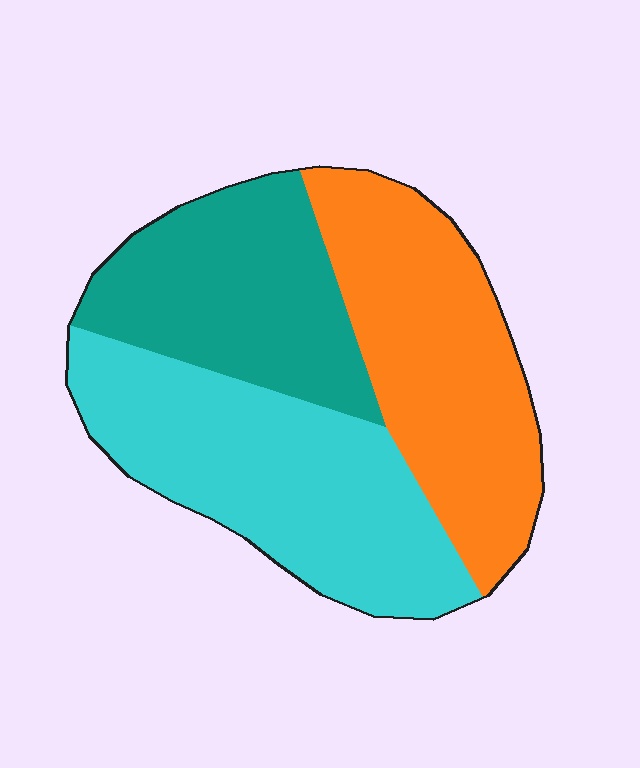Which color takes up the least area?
Teal, at roughly 30%.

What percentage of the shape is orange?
Orange covers about 35% of the shape.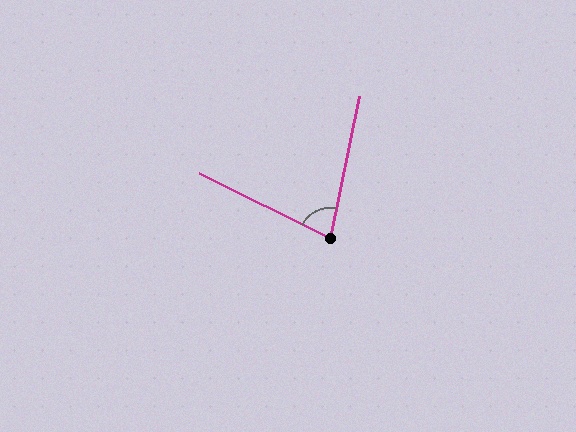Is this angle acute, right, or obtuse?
It is acute.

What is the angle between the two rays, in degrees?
Approximately 75 degrees.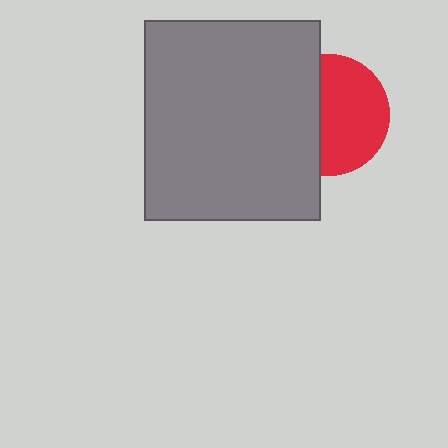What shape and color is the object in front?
The object in front is a gray rectangle.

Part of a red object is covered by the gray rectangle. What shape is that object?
It is a circle.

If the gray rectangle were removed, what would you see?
You would see the complete red circle.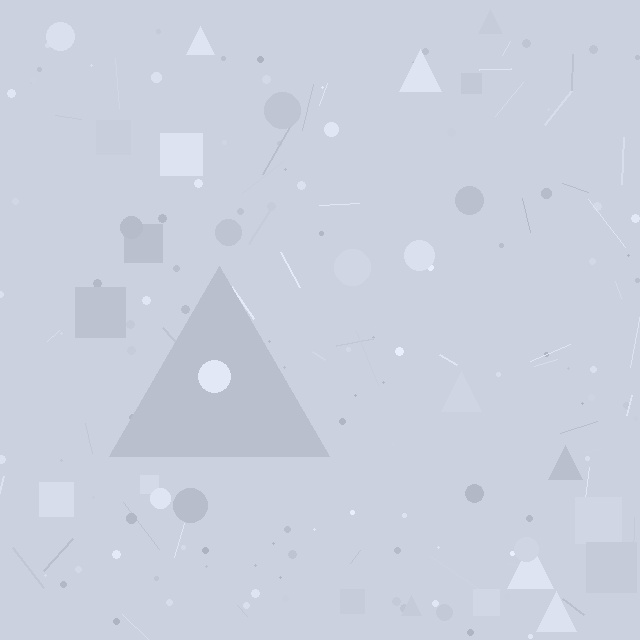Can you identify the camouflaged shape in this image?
The camouflaged shape is a triangle.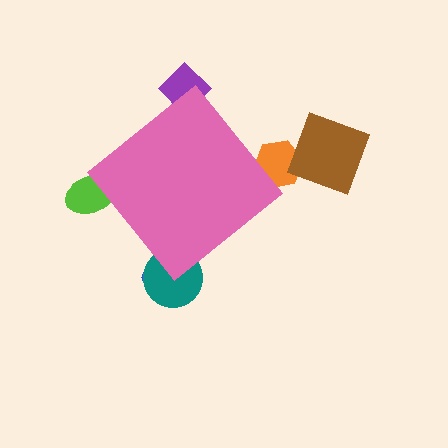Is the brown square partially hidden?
No, the brown square is fully visible.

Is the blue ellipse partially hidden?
Yes, the blue ellipse is partially hidden behind the pink diamond.